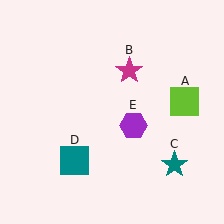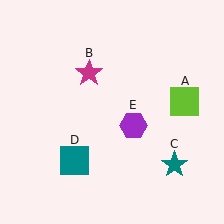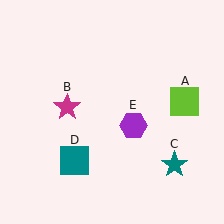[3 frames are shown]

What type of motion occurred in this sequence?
The magenta star (object B) rotated counterclockwise around the center of the scene.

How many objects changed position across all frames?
1 object changed position: magenta star (object B).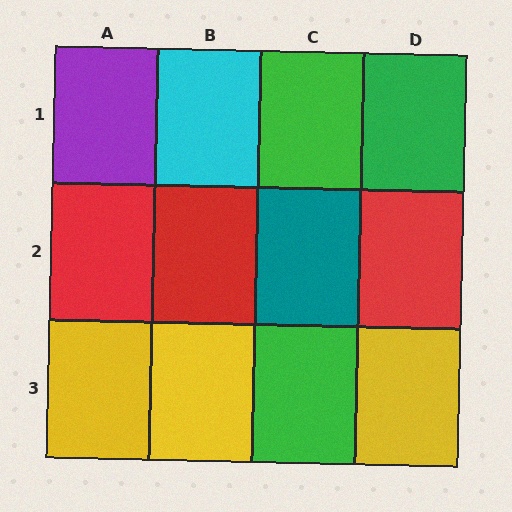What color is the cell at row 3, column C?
Green.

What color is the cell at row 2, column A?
Red.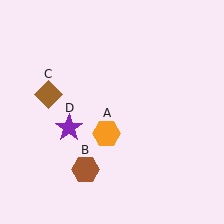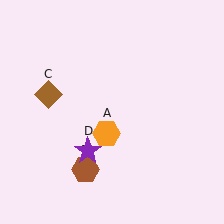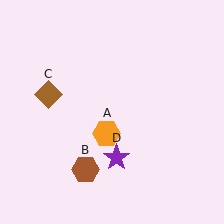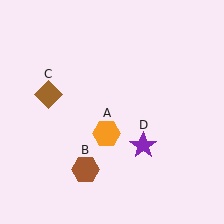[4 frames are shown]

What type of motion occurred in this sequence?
The purple star (object D) rotated counterclockwise around the center of the scene.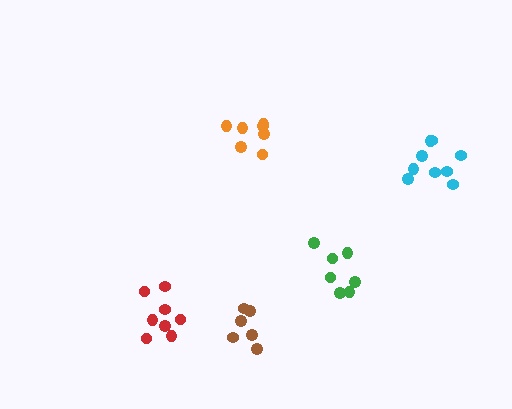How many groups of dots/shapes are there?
There are 5 groups.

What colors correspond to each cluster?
The clusters are colored: red, orange, cyan, green, brown.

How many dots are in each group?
Group 1: 8 dots, Group 2: 7 dots, Group 3: 9 dots, Group 4: 7 dots, Group 5: 6 dots (37 total).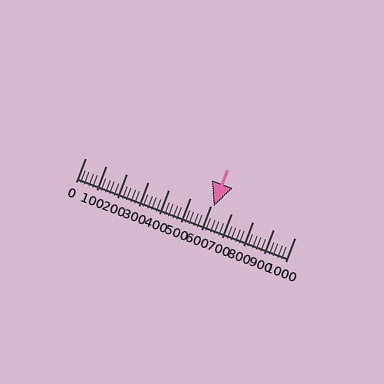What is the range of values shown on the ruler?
The ruler shows values from 0 to 1000.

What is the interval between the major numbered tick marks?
The major tick marks are spaced 100 units apart.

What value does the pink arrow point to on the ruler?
The pink arrow points to approximately 614.